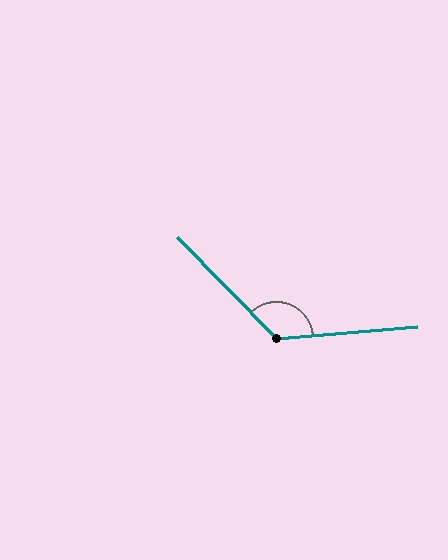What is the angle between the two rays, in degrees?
Approximately 129 degrees.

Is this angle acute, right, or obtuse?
It is obtuse.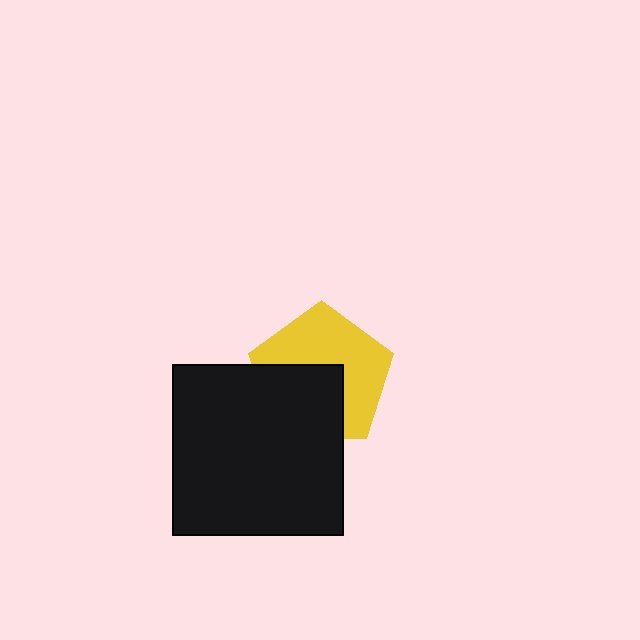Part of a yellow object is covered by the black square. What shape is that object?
It is a pentagon.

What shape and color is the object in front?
The object in front is a black square.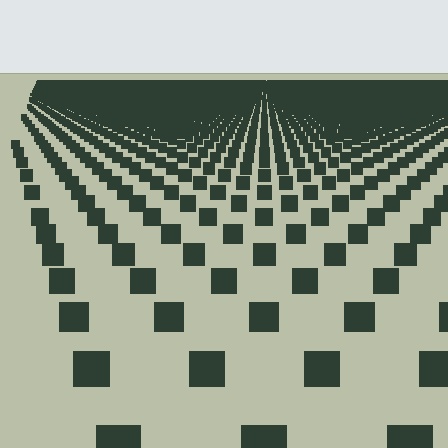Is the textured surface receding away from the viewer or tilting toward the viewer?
The surface is receding away from the viewer. Texture elements get smaller and denser toward the top.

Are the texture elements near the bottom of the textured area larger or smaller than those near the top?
Larger. Near the bottom, elements are closer to the viewer and appear at a bigger on-screen size.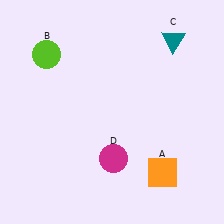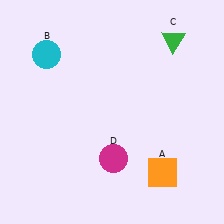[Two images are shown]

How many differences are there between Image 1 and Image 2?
There are 2 differences between the two images.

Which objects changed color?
B changed from lime to cyan. C changed from teal to green.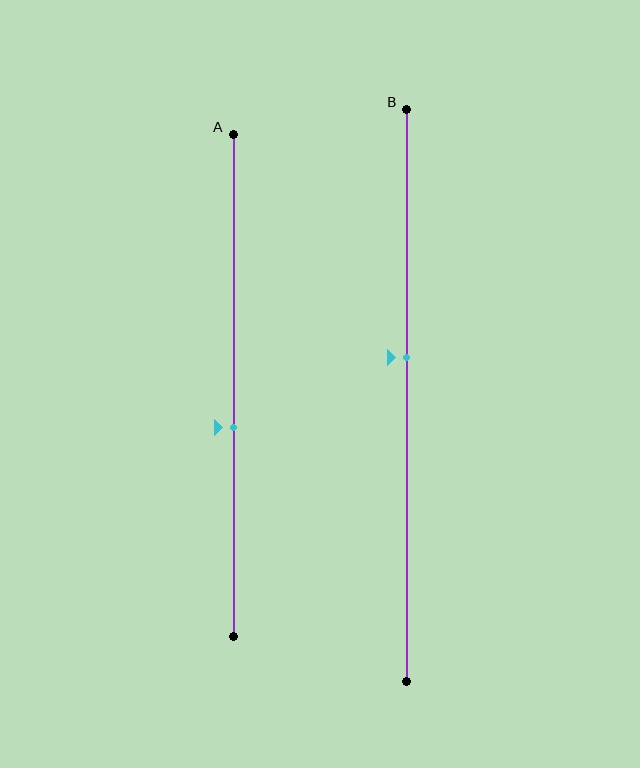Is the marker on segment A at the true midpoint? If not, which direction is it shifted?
No, the marker on segment A is shifted downward by about 8% of the segment length.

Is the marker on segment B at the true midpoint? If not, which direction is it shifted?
No, the marker on segment B is shifted upward by about 7% of the segment length.